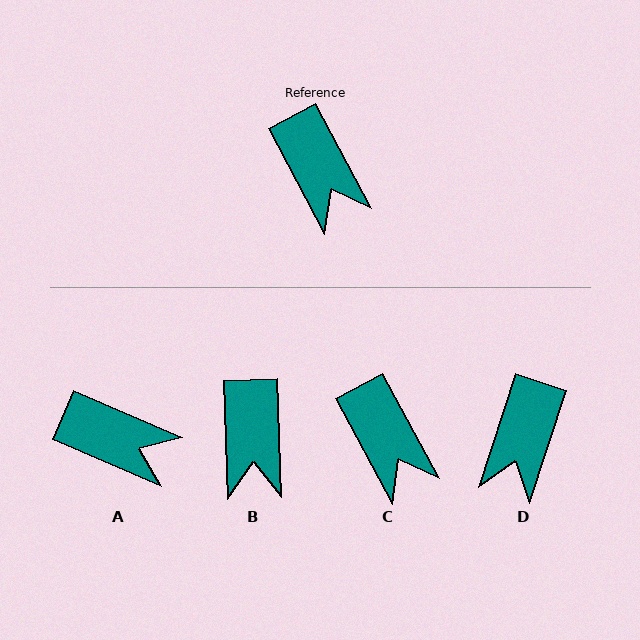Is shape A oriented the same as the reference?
No, it is off by about 39 degrees.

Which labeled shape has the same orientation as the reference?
C.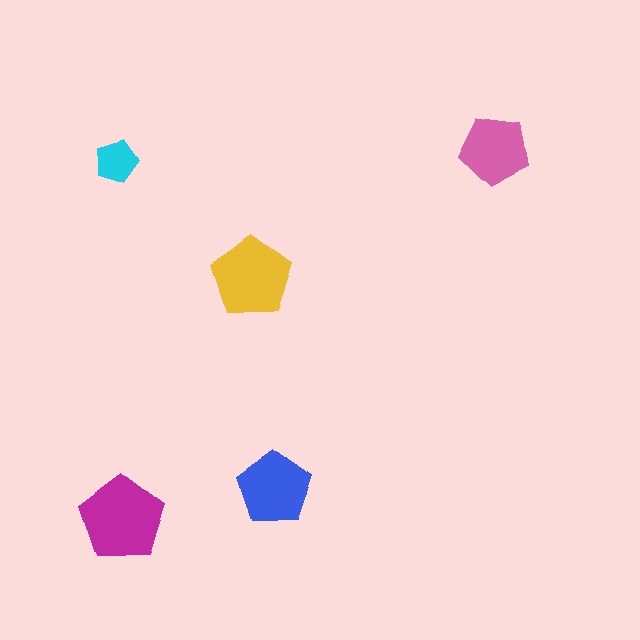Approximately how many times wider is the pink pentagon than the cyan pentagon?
About 1.5 times wider.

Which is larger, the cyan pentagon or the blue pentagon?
The blue one.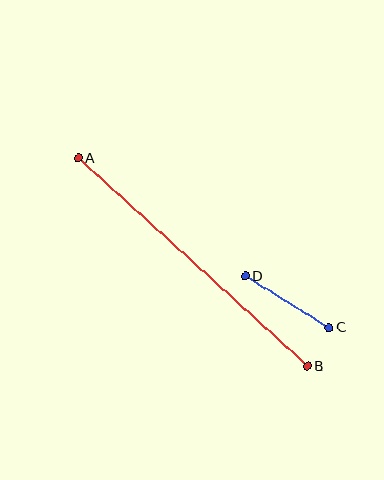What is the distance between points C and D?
The distance is approximately 99 pixels.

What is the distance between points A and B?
The distance is approximately 310 pixels.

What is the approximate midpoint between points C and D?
The midpoint is at approximately (287, 302) pixels.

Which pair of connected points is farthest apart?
Points A and B are farthest apart.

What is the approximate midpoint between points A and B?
The midpoint is at approximately (193, 262) pixels.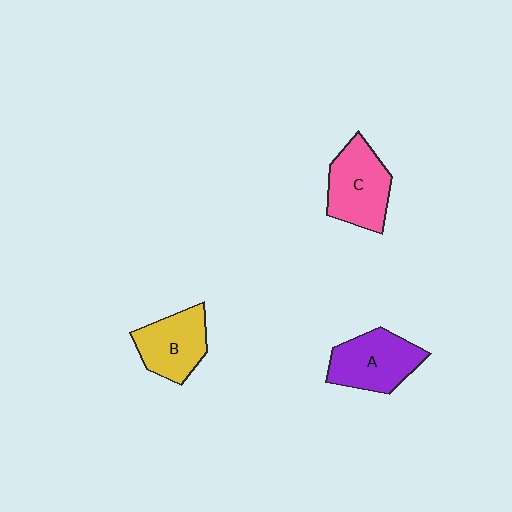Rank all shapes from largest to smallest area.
From largest to smallest: C (pink), A (purple), B (yellow).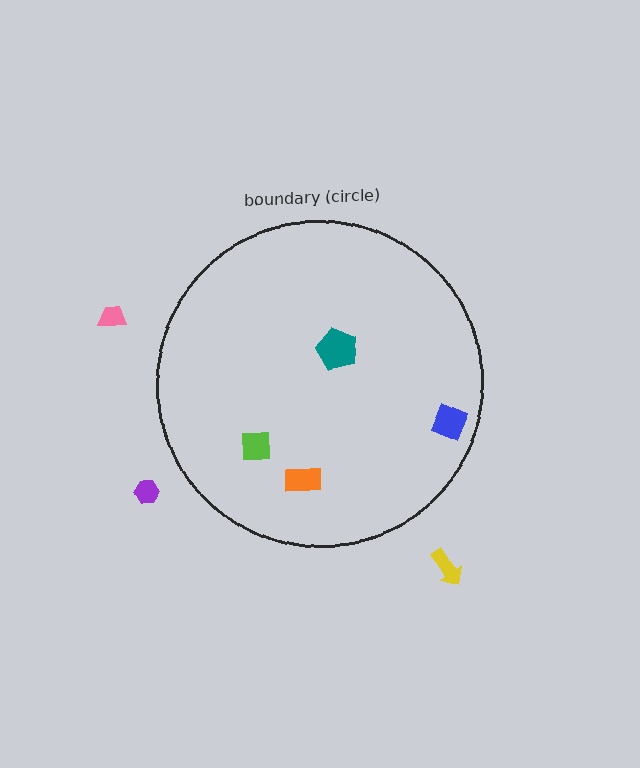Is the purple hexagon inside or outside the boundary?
Outside.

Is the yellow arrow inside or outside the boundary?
Outside.